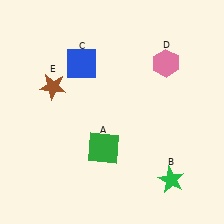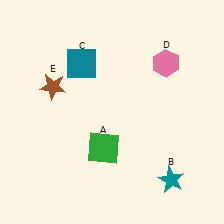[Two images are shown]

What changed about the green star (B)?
In Image 1, B is green. In Image 2, it changed to teal.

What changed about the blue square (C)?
In Image 1, C is blue. In Image 2, it changed to teal.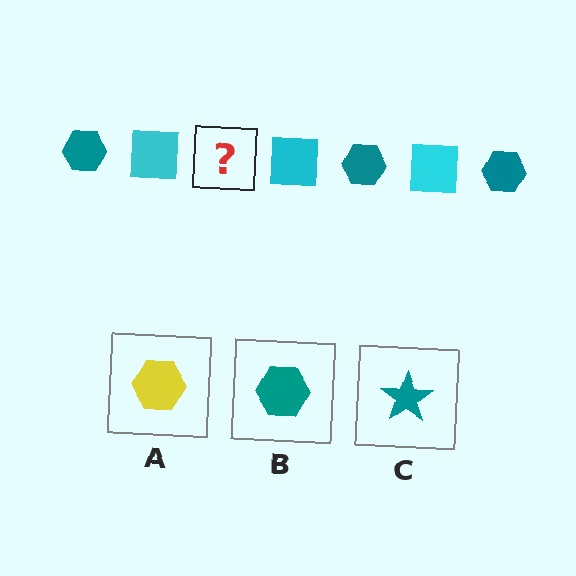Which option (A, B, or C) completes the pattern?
B.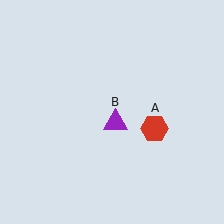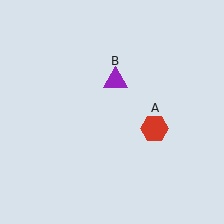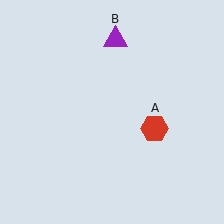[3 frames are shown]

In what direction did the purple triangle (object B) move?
The purple triangle (object B) moved up.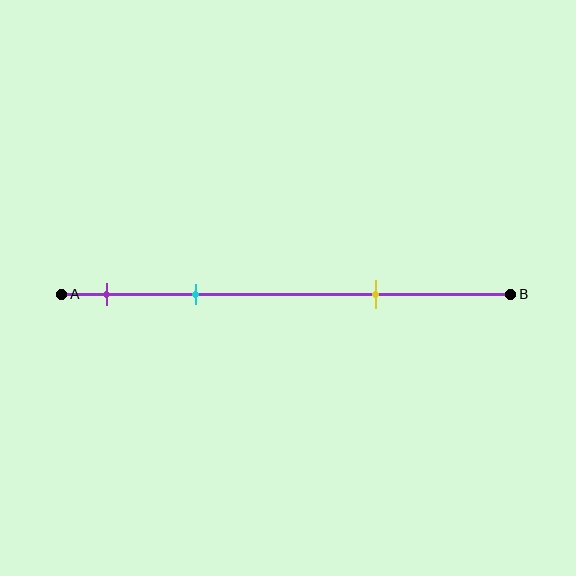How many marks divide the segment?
There are 3 marks dividing the segment.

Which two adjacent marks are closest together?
The purple and cyan marks are the closest adjacent pair.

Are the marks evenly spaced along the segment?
No, the marks are not evenly spaced.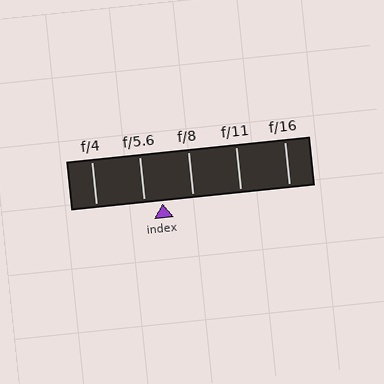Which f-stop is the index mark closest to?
The index mark is closest to f/5.6.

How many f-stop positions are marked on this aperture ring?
There are 5 f-stop positions marked.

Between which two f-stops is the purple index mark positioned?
The index mark is between f/5.6 and f/8.